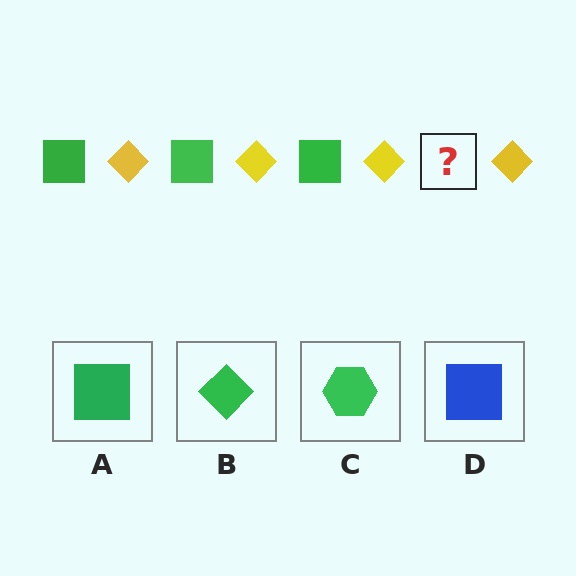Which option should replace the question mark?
Option A.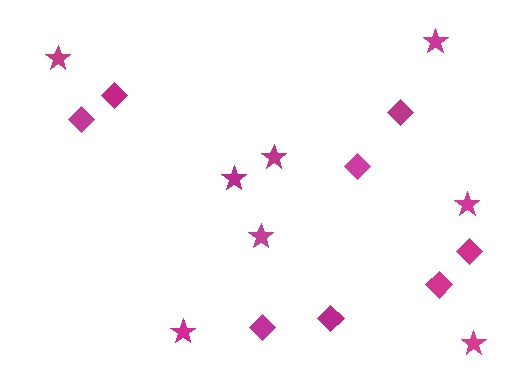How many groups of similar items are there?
There are 2 groups: one group of stars (8) and one group of diamonds (8).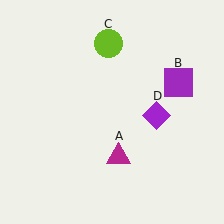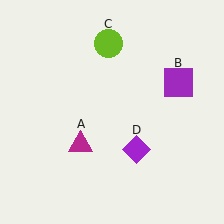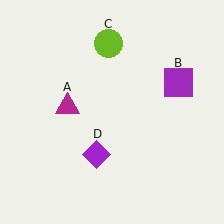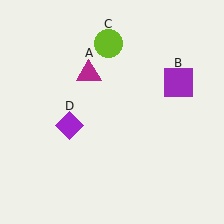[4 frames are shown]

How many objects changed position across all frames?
2 objects changed position: magenta triangle (object A), purple diamond (object D).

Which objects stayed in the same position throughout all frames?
Purple square (object B) and lime circle (object C) remained stationary.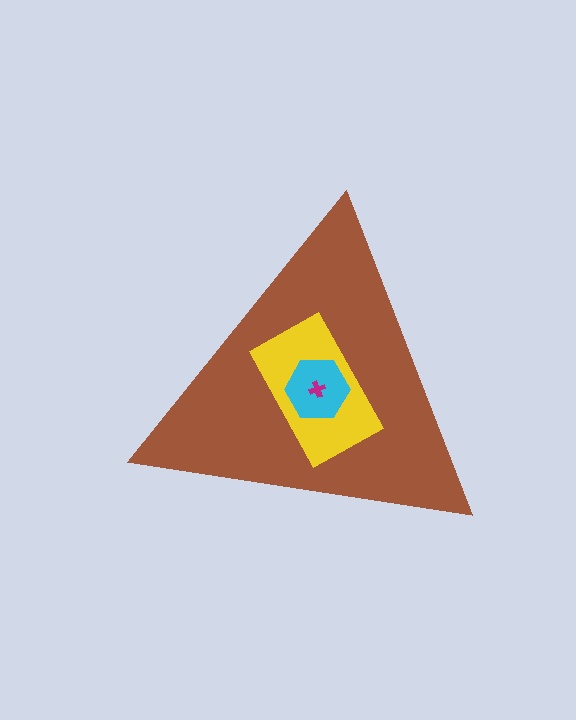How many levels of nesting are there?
4.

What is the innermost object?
The magenta cross.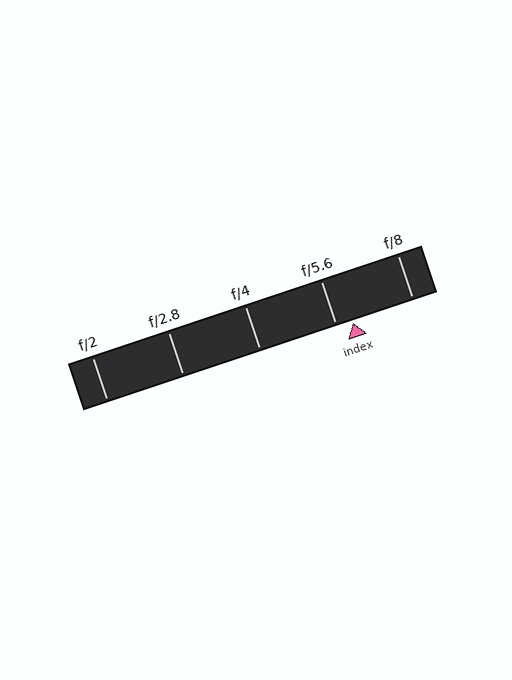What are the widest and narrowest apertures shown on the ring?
The widest aperture shown is f/2 and the narrowest is f/8.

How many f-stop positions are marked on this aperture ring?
There are 5 f-stop positions marked.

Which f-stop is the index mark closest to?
The index mark is closest to f/5.6.